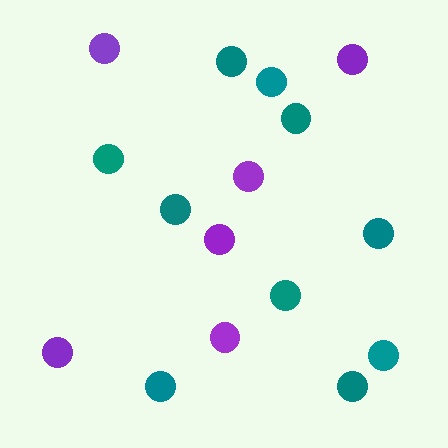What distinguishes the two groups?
There are 2 groups: one group of teal circles (10) and one group of purple circles (6).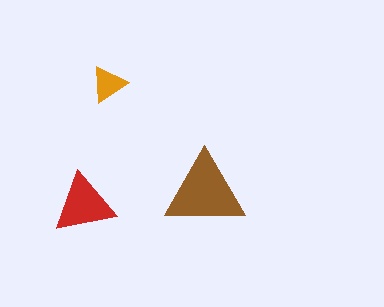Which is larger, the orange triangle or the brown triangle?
The brown one.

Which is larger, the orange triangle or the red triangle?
The red one.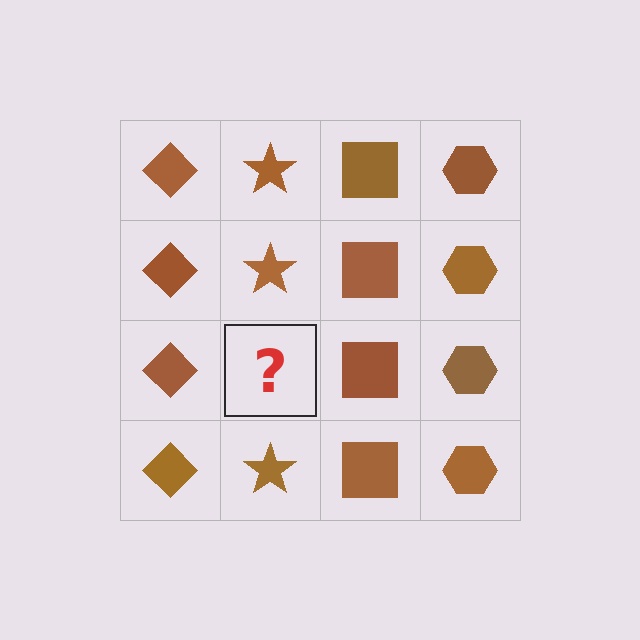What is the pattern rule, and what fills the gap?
The rule is that each column has a consistent shape. The gap should be filled with a brown star.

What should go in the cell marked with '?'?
The missing cell should contain a brown star.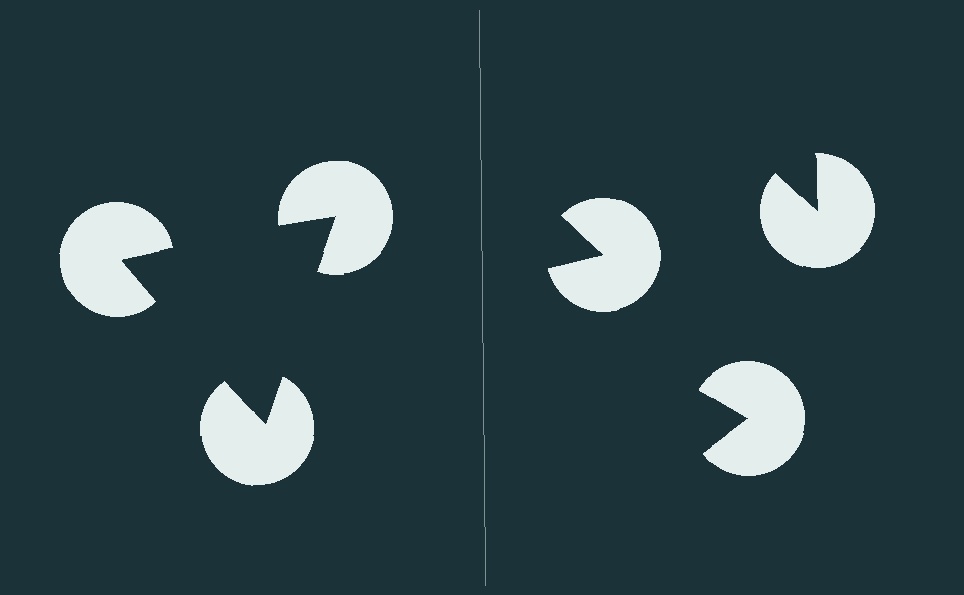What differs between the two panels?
The pac-man discs are positioned identically on both sides; only the wedge orientations differ. On the left they align to a triangle; on the right they are misaligned.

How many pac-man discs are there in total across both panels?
6 — 3 on each side.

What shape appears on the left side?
An illusory triangle.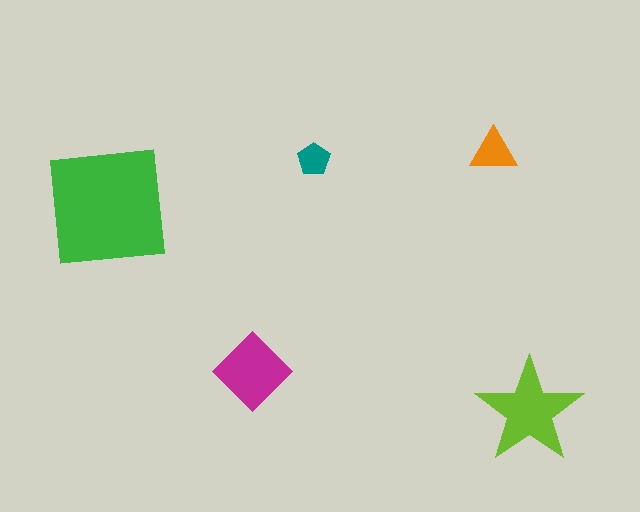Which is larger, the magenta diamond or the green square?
The green square.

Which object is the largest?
The green square.